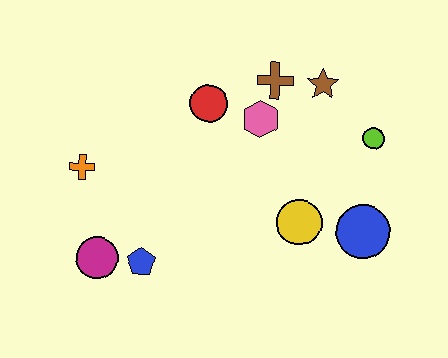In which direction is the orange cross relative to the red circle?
The orange cross is to the left of the red circle.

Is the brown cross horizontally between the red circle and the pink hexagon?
No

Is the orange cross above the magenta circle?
Yes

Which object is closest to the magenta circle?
The blue pentagon is closest to the magenta circle.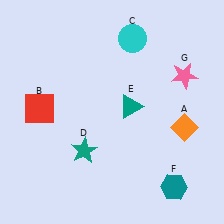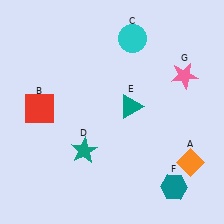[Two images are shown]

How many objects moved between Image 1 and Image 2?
1 object moved between the two images.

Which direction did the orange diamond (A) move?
The orange diamond (A) moved down.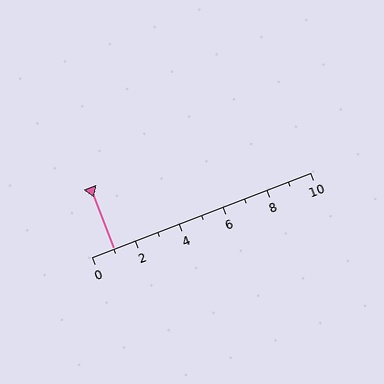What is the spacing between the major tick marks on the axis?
The major ticks are spaced 2 apart.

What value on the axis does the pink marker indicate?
The marker indicates approximately 1.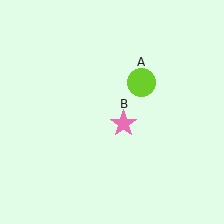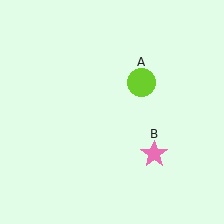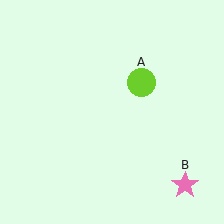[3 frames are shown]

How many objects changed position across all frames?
1 object changed position: pink star (object B).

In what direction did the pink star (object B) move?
The pink star (object B) moved down and to the right.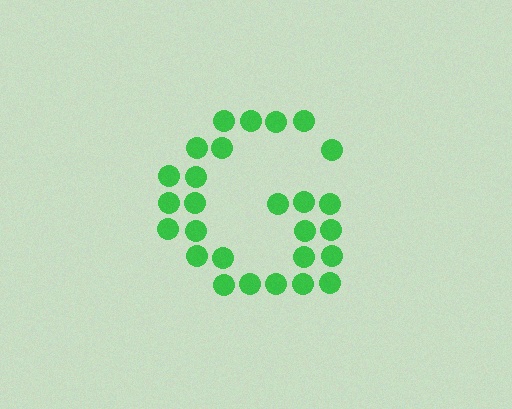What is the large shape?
The large shape is the letter G.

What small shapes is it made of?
It is made of small circles.